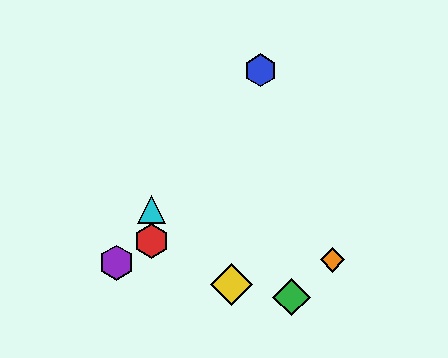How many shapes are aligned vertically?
2 shapes (the red hexagon, the cyan triangle) are aligned vertically.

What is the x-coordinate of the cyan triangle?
The cyan triangle is at x≈151.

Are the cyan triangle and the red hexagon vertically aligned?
Yes, both are at x≈151.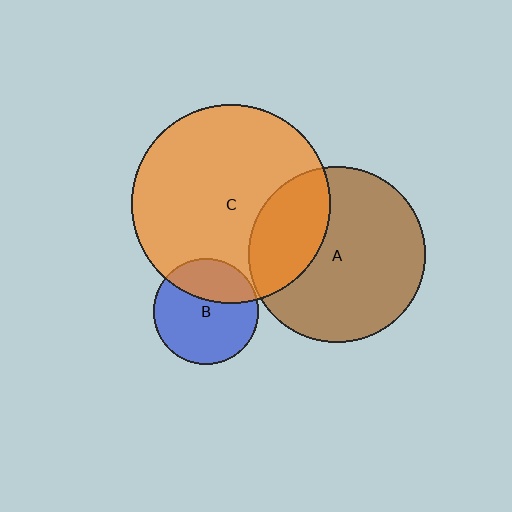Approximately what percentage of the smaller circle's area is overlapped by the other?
Approximately 30%.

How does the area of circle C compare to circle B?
Approximately 3.6 times.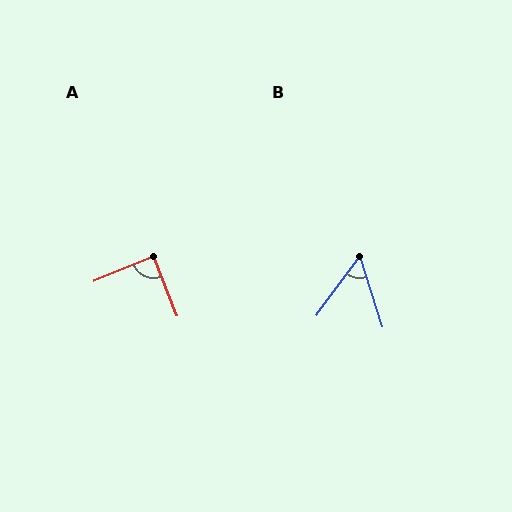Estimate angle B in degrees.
Approximately 54 degrees.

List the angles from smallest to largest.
B (54°), A (90°).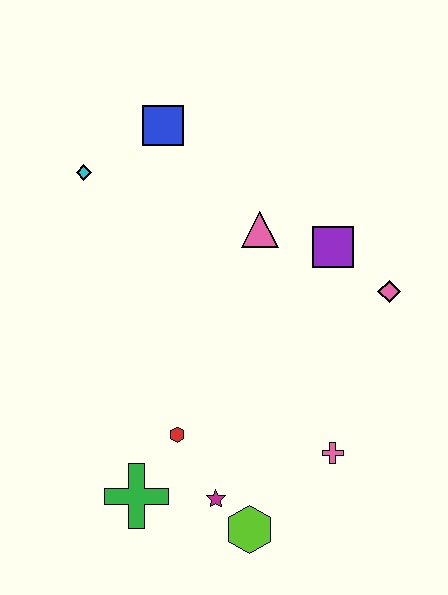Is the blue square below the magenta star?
No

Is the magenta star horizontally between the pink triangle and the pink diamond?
No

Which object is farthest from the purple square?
The green cross is farthest from the purple square.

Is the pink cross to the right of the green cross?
Yes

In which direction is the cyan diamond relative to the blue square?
The cyan diamond is to the left of the blue square.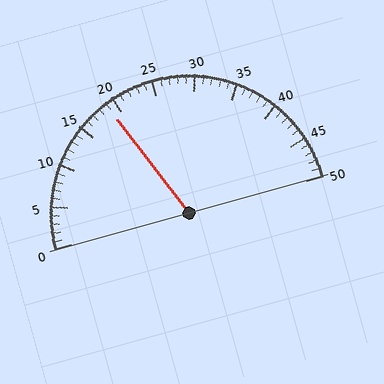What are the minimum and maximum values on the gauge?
The gauge ranges from 0 to 50.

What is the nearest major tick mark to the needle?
The nearest major tick mark is 20.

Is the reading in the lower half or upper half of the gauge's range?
The reading is in the lower half of the range (0 to 50).